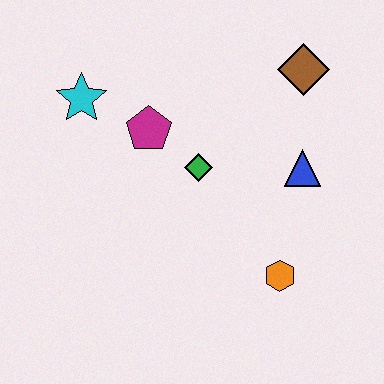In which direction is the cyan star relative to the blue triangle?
The cyan star is to the left of the blue triangle.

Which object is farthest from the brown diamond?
The cyan star is farthest from the brown diamond.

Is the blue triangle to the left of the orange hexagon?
No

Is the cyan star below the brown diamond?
Yes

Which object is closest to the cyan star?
The magenta pentagon is closest to the cyan star.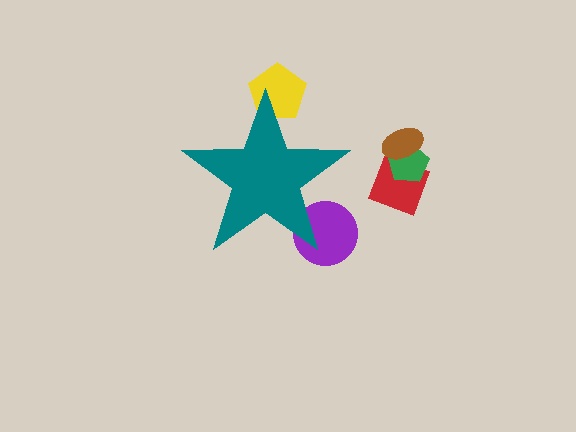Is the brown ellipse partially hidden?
No, the brown ellipse is fully visible.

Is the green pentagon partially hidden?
No, the green pentagon is fully visible.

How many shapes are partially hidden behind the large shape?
2 shapes are partially hidden.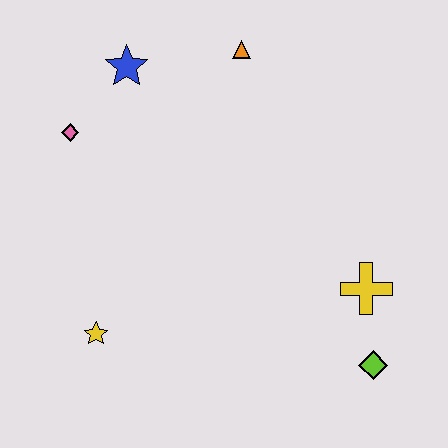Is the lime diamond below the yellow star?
Yes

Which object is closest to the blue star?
The pink diamond is closest to the blue star.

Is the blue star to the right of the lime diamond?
No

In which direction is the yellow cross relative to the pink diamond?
The yellow cross is to the right of the pink diamond.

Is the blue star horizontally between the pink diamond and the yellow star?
No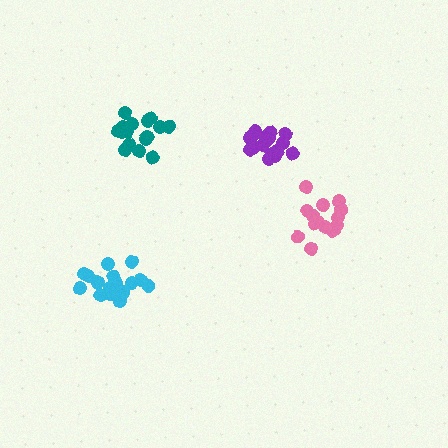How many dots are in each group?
Group 1: 15 dots, Group 2: 19 dots, Group 3: 16 dots, Group 4: 17 dots (67 total).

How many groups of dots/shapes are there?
There are 4 groups.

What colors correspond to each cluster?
The clusters are colored: pink, cyan, teal, purple.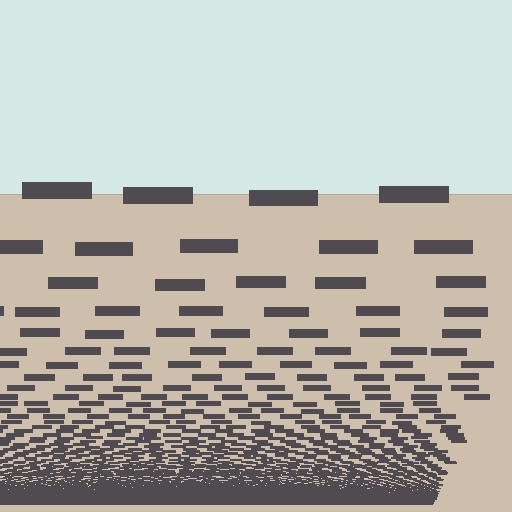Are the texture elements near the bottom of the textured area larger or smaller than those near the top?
Smaller. The gradient is inverted — elements near the bottom are smaller and denser.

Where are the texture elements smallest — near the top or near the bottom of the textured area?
Near the bottom.